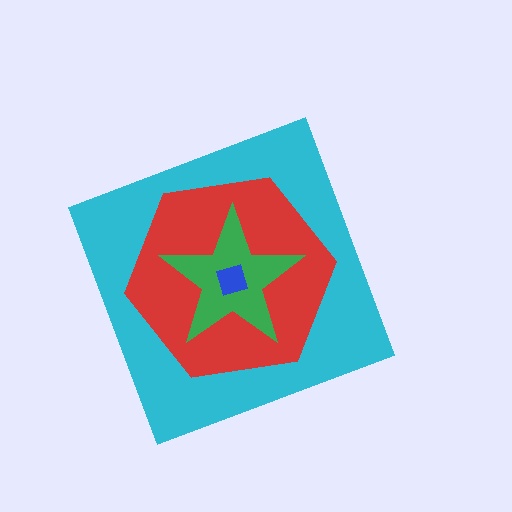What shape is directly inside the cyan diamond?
The red hexagon.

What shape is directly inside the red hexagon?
The green star.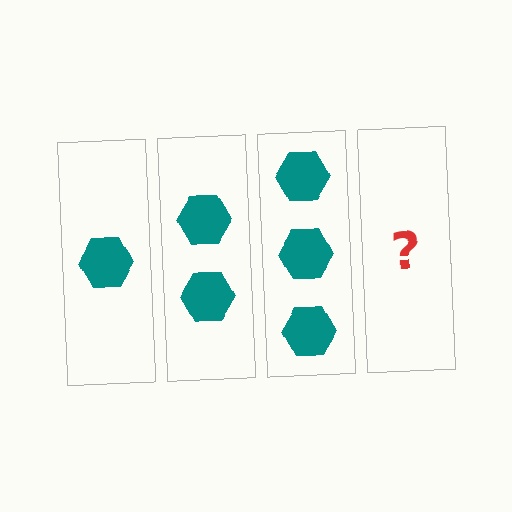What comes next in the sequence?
The next element should be 4 hexagons.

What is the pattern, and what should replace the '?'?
The pattern is that each step adds one more hexagon. The '?' should be 4 hexagons.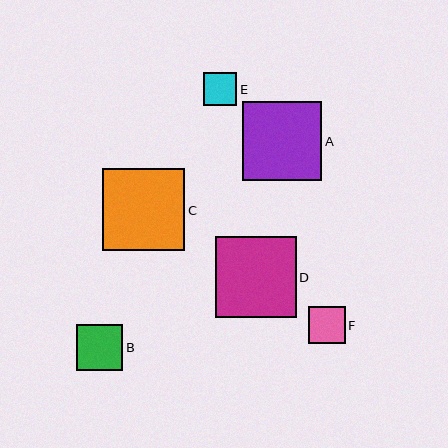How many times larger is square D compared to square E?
Square D is approximately 2.5 times the size of square E.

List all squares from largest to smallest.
From largest to smallest: C, D, A, B, F, E.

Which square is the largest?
Square C is the largest with a size of approximately 82 pixels.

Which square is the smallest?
Square E is the smallest with a size of approximately 33 pixels.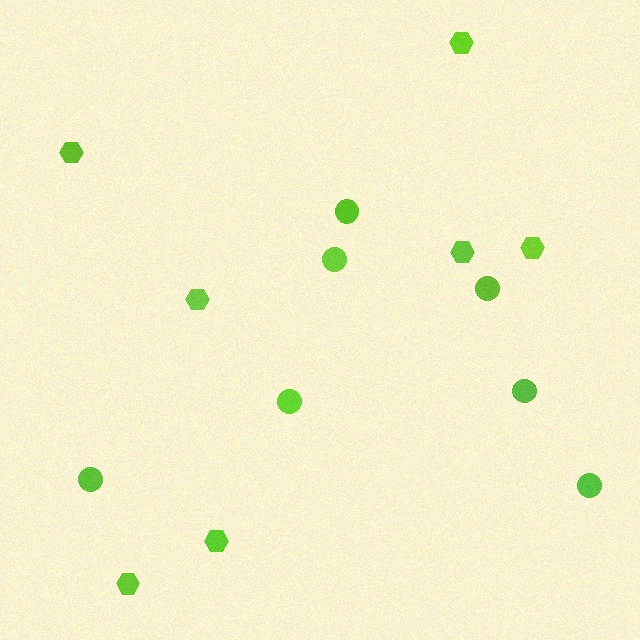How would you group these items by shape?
There are 2 groups: one group of circles (7) and one group of hexagons (7).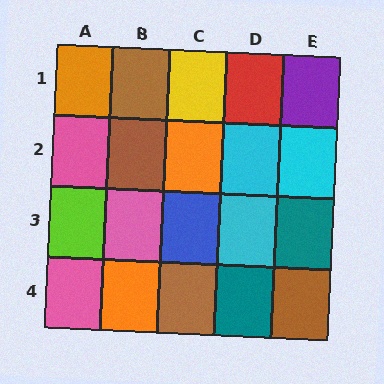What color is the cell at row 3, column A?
Lime.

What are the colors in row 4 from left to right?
Pink, orange, brown, teal, brown.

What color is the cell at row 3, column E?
Teal.